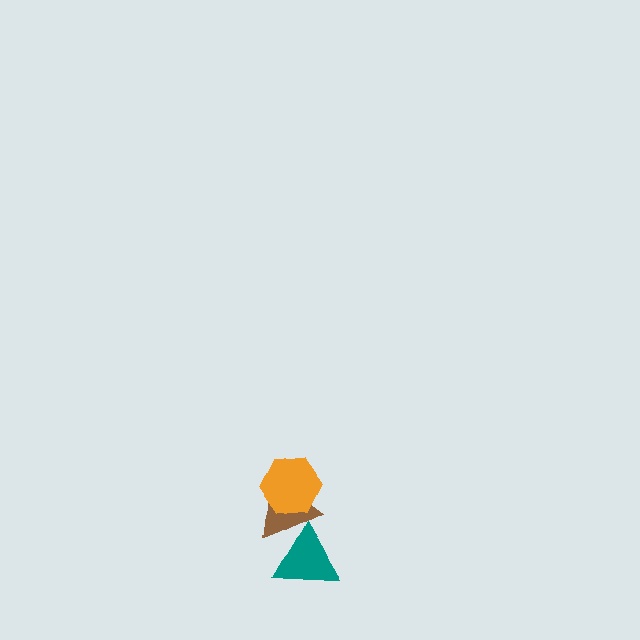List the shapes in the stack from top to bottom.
From top to bottom: the orange hexagon, the brown triangle, the teal triangle.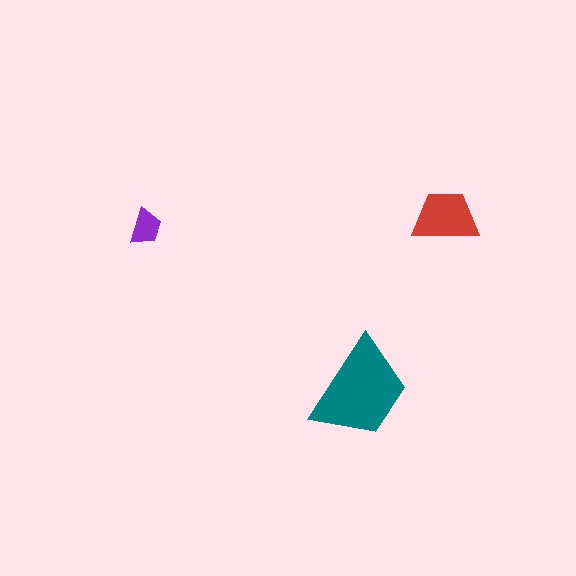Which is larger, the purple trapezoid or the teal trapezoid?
The teal one.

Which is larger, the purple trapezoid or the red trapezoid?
The red one.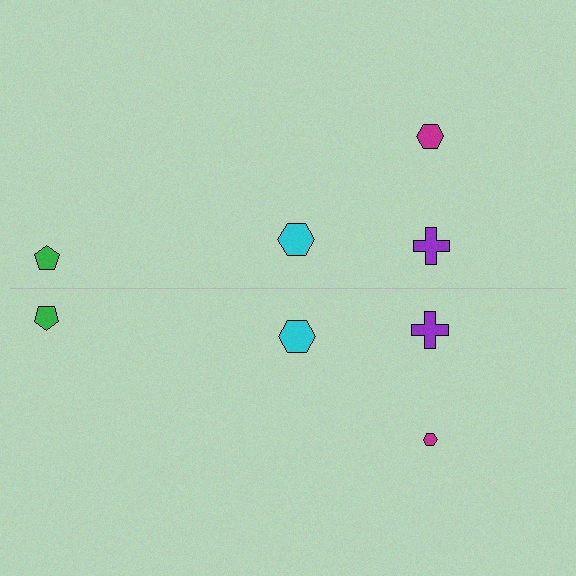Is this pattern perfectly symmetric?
No, the pattern is not perfectly symmetric. The magenta hexagon on the bottom side has a different size than its mirror counterpart.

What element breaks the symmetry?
The magenta hexagon on the bottom side has a different size than its mirror counterpart.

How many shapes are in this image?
There are 8 shapes in this image.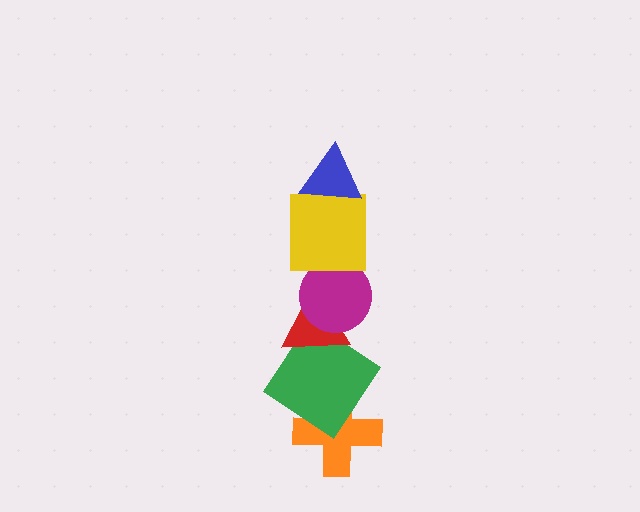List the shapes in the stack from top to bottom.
From top to bottom: the blue triangle, the yellow square, the magenta circle, the red triangle, the green diamond, the orange cross.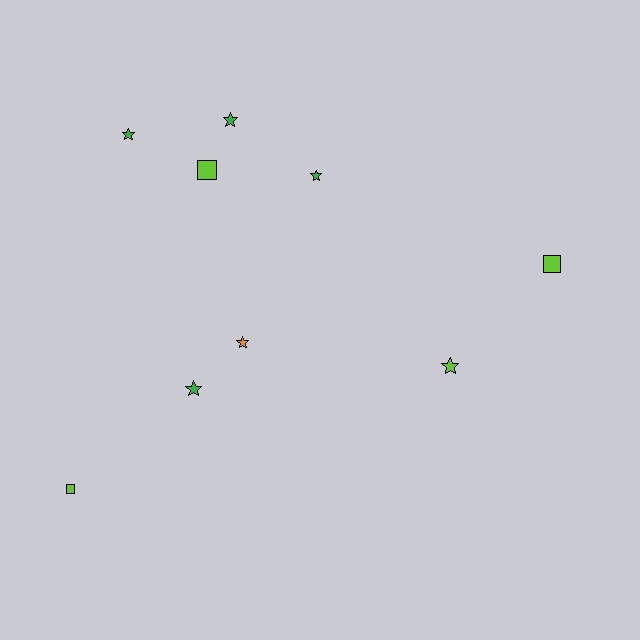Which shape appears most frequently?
Star, with 6 objects.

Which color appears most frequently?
Green, with 4 objects.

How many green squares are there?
There are no green squares.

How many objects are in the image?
There are 9 objects.